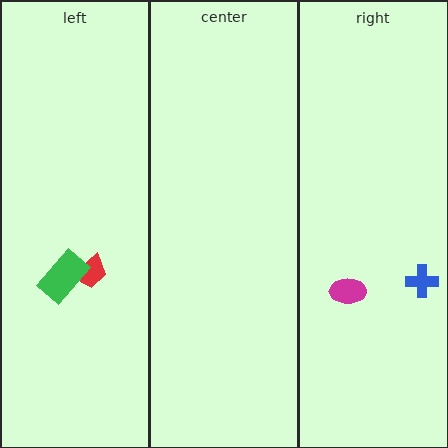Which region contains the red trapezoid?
The left region.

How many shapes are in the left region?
2.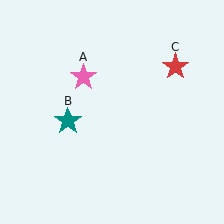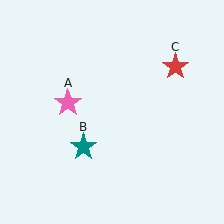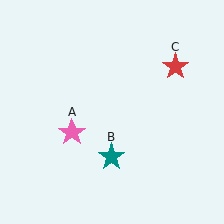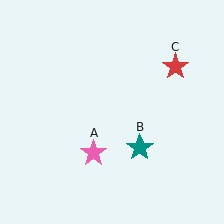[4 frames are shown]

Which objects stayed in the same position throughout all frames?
Red star (object C) remained stationary.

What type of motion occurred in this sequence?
The pink star (object A), teal star (object B) rotated counterclockwise around the center of the scene.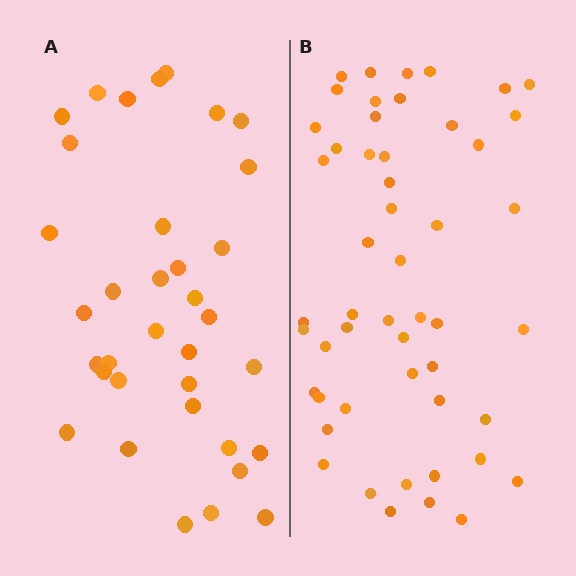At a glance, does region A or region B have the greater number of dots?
Region B (the right region) has more dots.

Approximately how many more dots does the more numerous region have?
Region B has approximately 15 more dots than region A.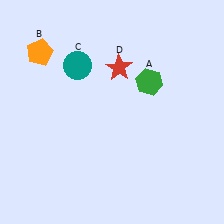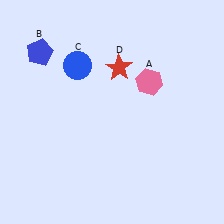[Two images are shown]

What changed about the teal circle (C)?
In Image 1, C is teal. In Image 2, it changed to blue.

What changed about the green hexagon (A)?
In Image 1, A is green. In Image 2, it changed to pink.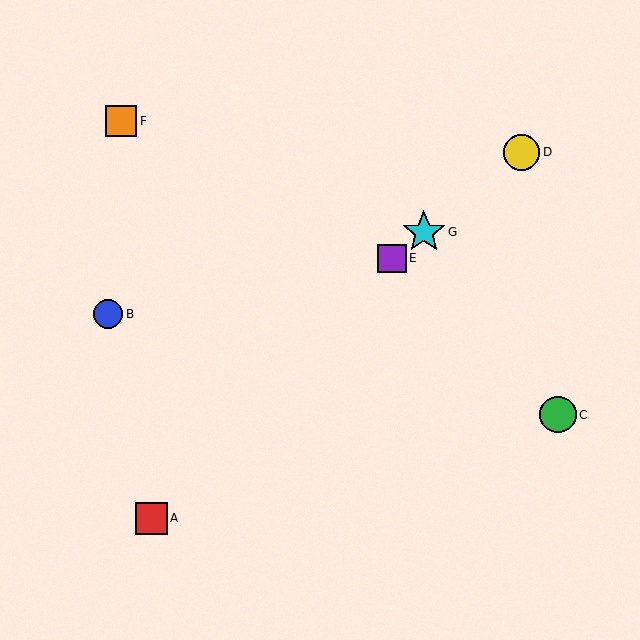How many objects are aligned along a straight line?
3 objects (D, E, G) are aligned along a straight line.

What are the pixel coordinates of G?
Object G is at (424, 232).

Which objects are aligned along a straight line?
Objects D, E, G are aligned along a straight line.